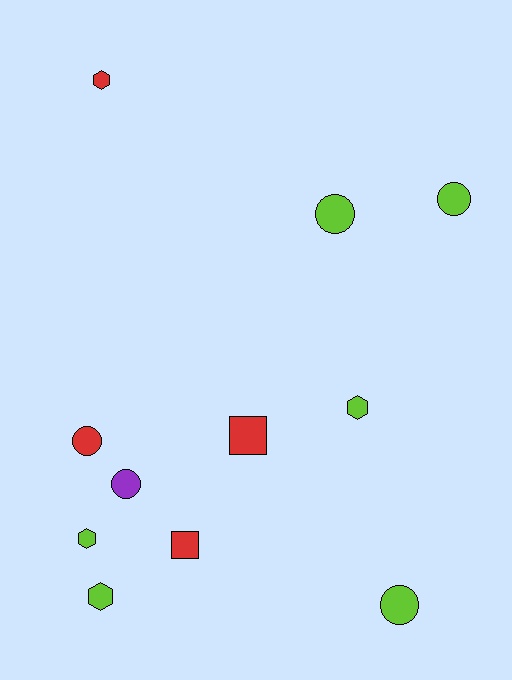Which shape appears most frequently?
Circle, with 5 objects.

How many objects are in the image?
There are 11 objects.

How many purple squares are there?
There are no purple squares.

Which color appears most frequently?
Lime, with 6 objects.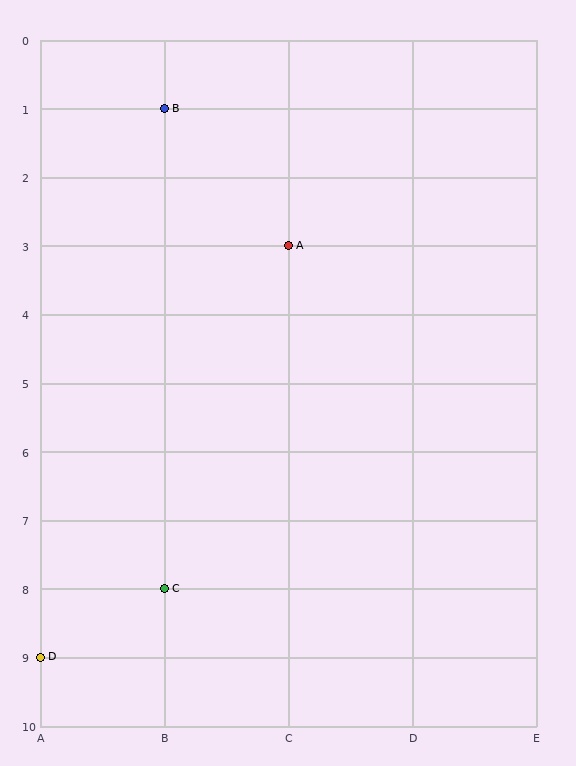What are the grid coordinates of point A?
Point A is at grid coordinates (C, 3).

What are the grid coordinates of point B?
Point B is at grid coordinates (B, 1).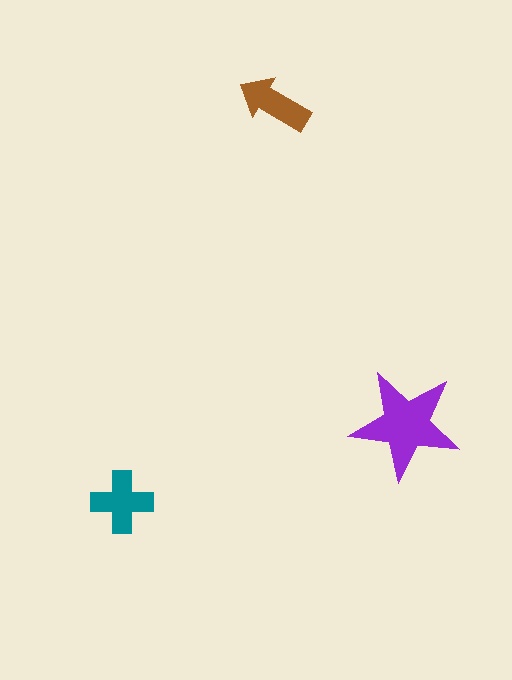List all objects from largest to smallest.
The purple star, the teal cross, the brown arrow.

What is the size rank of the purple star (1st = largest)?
1st.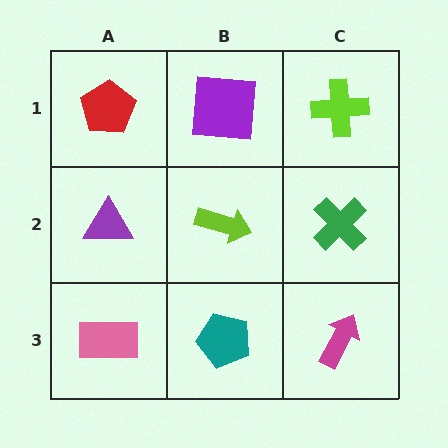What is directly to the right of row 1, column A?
A purple square.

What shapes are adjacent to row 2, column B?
A purple square (row 1, column B), a teal pentagon (row 3, column B), a purple triangle (row 2, column A), a green cross (row 2, column C).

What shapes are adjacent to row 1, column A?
A purple triangle (row 2, column A), a purple square (row 1, column B).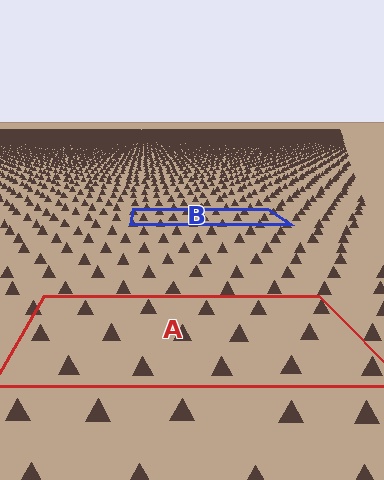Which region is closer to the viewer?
Region A is closer. The texture elements there are larger and more spread out.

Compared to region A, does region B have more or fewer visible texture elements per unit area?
Region B has more texture elements per unit area — they are packed more densely because it is farther away.